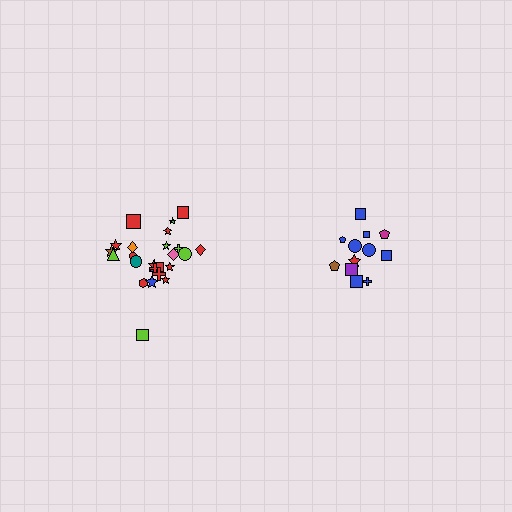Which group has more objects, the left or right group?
The left group.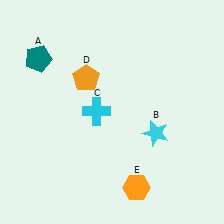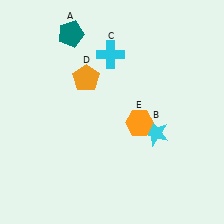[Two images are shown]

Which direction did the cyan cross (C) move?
The cyan cross (C) moved up.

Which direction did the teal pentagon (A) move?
The teal pentagon (A) moved right.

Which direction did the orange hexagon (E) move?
The orange hexagon (E) moved up.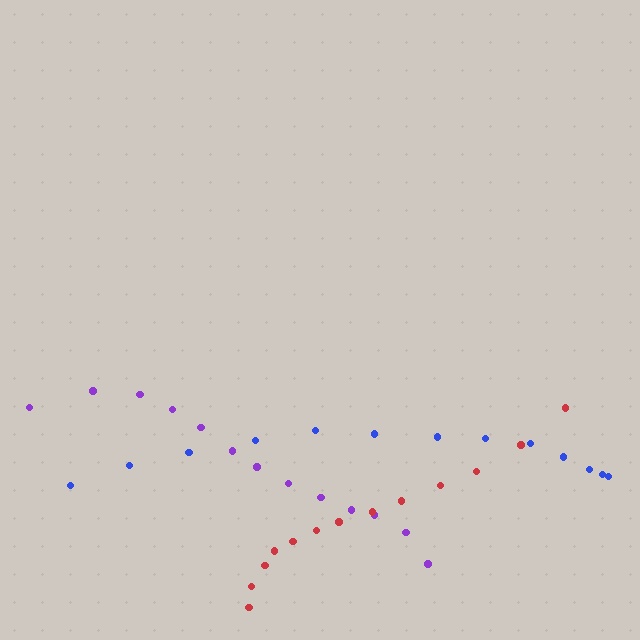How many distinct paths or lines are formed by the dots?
There are 3 distinct paths.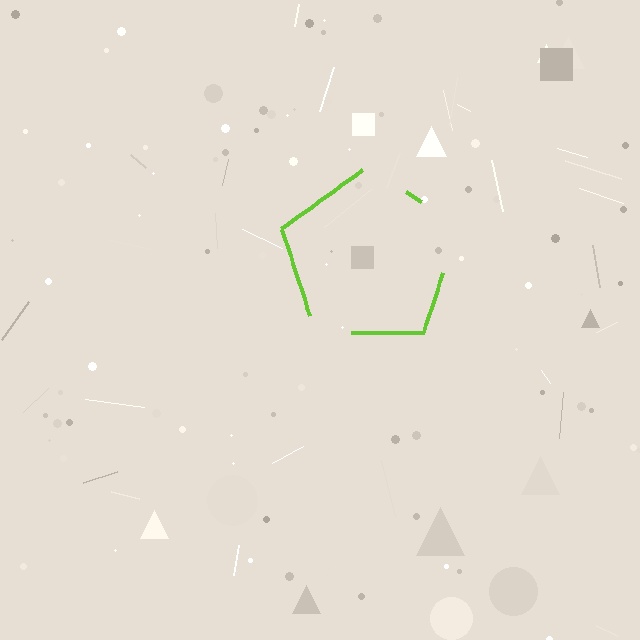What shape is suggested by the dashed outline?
The dashed outline suggests a pentagon.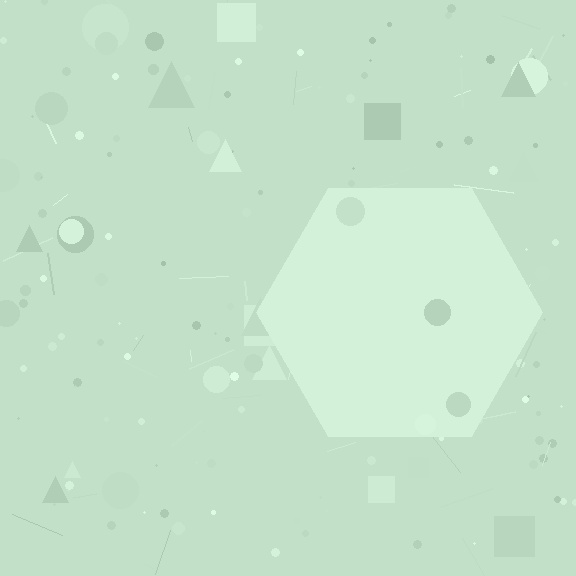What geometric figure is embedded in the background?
A hexagon is embedded in the background.